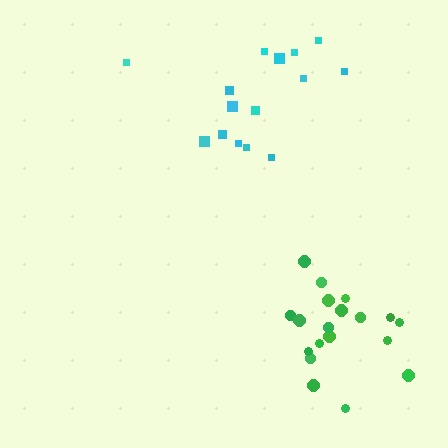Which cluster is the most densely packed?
Green.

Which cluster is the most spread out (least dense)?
Cyan.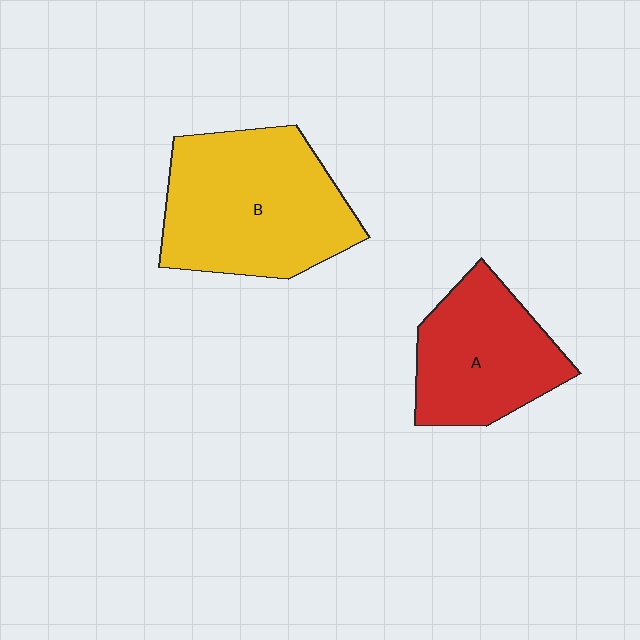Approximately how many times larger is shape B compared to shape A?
Approximately 1.4 times.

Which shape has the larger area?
Shape B (yellow).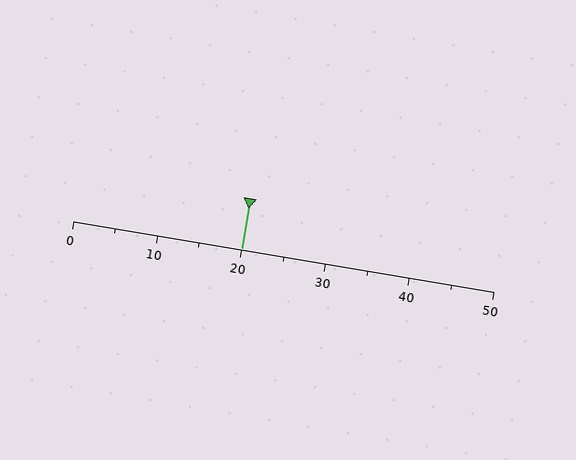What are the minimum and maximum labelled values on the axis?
The axis runs from 0 to 50.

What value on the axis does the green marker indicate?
The marker indicates approximately 20.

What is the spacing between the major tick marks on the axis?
The major ticks are spaced 10 apart.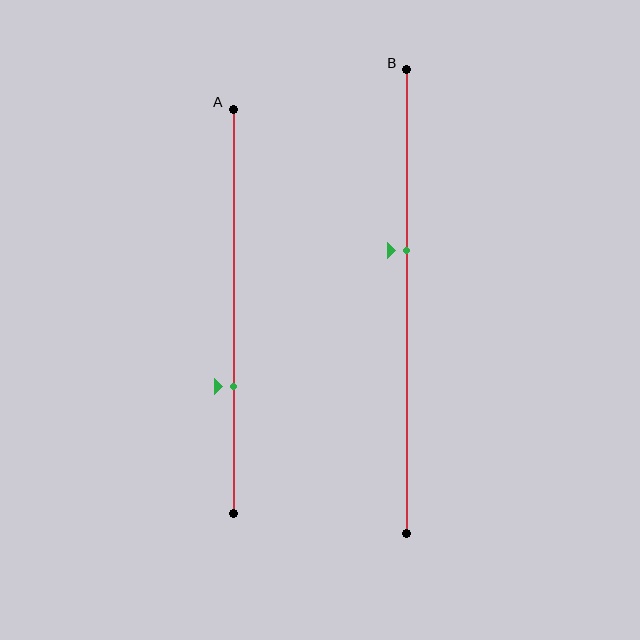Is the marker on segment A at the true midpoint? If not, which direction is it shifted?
No, the marker on segment A is shifted downward by about 19% of the segment length.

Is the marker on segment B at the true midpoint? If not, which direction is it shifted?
No, the marker on segment B is shifted upward by about 11% of the segment length.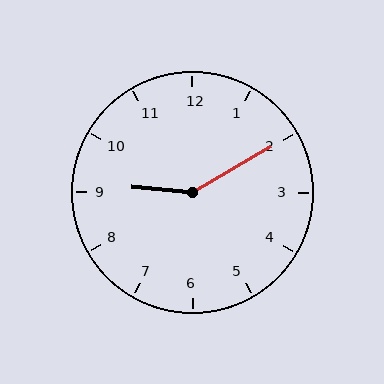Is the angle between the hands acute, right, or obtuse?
It is obtuse.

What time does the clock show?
9:10.